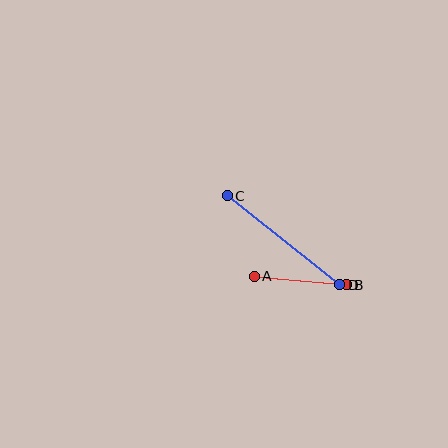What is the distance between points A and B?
The distance is approximately 92 pixels.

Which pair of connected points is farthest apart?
Points C and D are farthest apart.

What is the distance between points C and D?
The distance is approximately 143 pixels.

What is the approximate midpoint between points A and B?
The midpoint is at approximately (300, 281) pixels.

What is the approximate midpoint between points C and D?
The midpoint is at approximately (283, 240) pixels.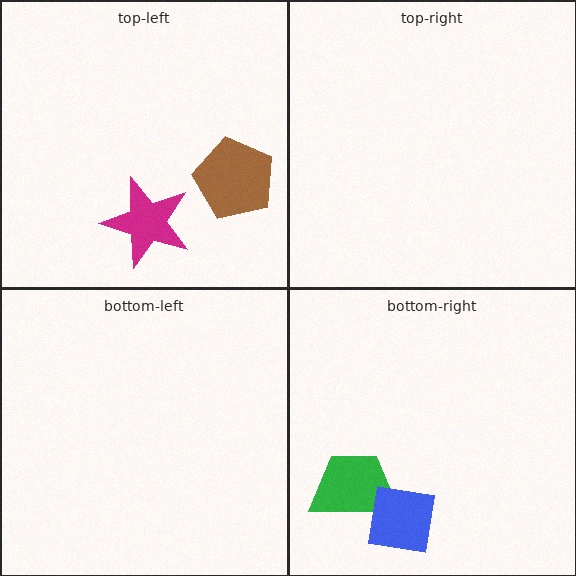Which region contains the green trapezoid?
The bottom-right region.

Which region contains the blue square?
The bottom-right region.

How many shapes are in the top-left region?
2.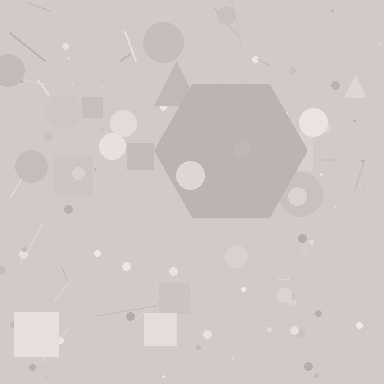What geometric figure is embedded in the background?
A hexagon is embedded in the background.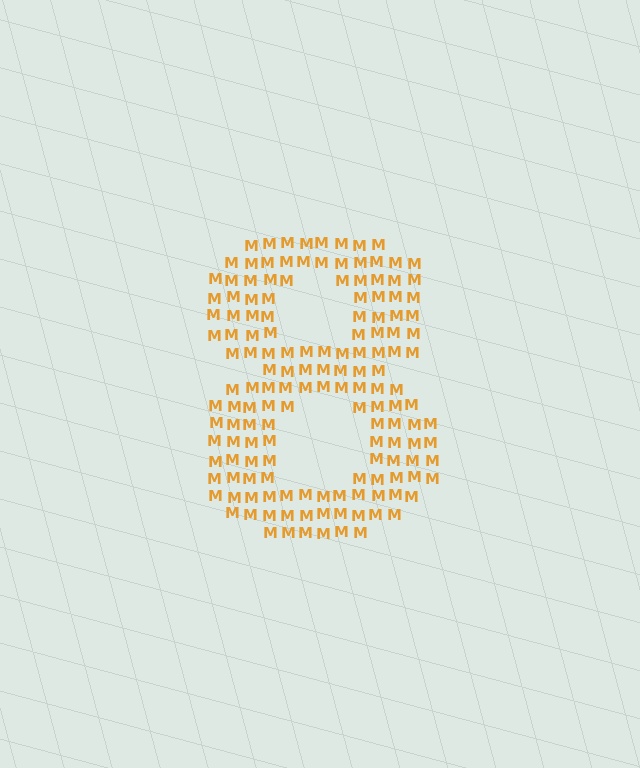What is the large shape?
The large shape is the digit 8.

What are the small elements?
The small elements are letter M's.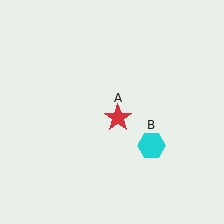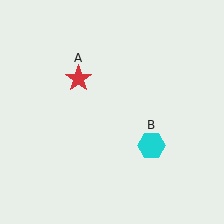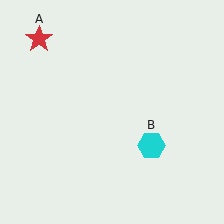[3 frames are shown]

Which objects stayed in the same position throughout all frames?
Cyan hexagon (object B) remained stationary.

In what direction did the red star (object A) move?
The red star (object A) moved up and to the left.